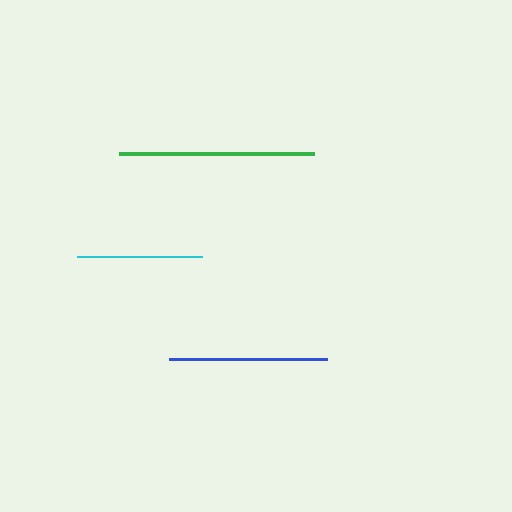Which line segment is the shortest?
The cyan line is the shortest at approximately 124 pixels.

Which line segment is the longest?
The green line is the longest at approximately 195 pixels.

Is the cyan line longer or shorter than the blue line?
The blue line is longer than the cyan line.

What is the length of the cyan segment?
The cyan segment is approximately 124 pixels long.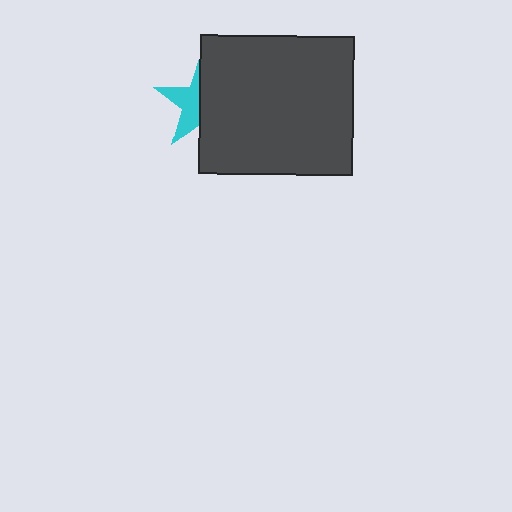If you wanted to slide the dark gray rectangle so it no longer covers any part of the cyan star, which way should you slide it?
Slide it right — that is the most direct way to separate the two shapes.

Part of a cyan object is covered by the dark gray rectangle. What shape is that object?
It is a star.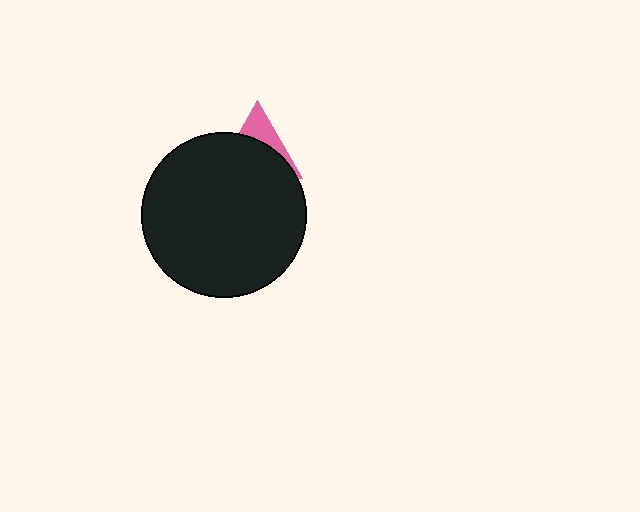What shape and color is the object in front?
The object in front is a black circle.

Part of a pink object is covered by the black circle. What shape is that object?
It is a triangle.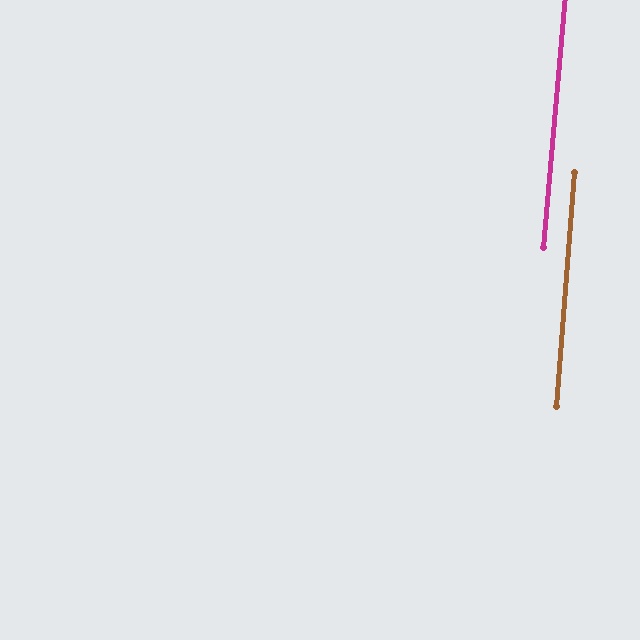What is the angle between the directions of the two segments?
Approximately 1 degree.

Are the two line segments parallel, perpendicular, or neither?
Parallel — their directions differ by only 0.5°.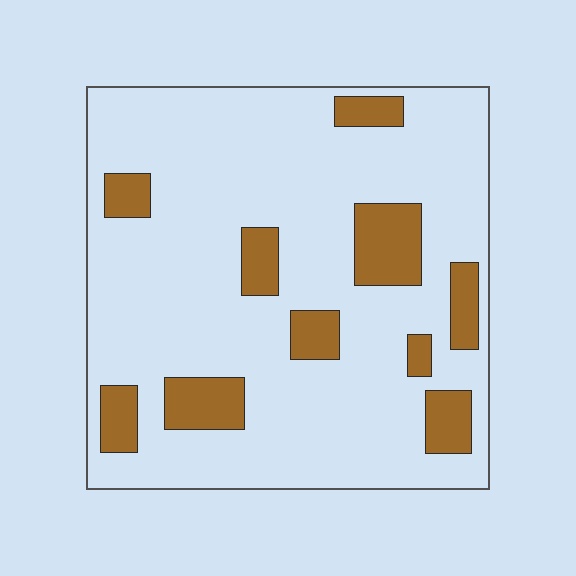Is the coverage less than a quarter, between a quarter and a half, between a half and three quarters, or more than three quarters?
Less than a quarter.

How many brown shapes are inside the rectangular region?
10.